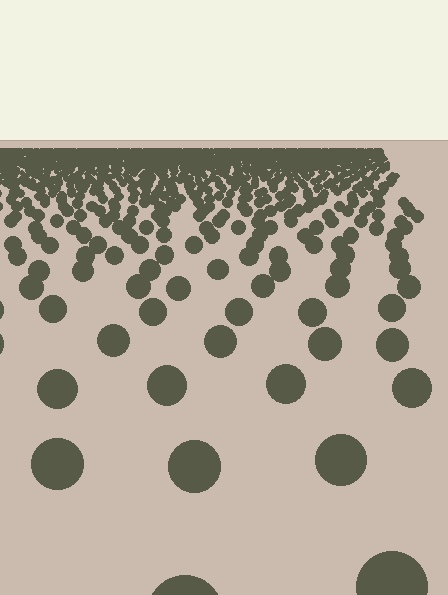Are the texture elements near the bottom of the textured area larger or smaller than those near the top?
Larger. Near the bottom, elements are closer to the viewer and appear at a bigger on-screen size.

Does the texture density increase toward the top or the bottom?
Density increases toward the top.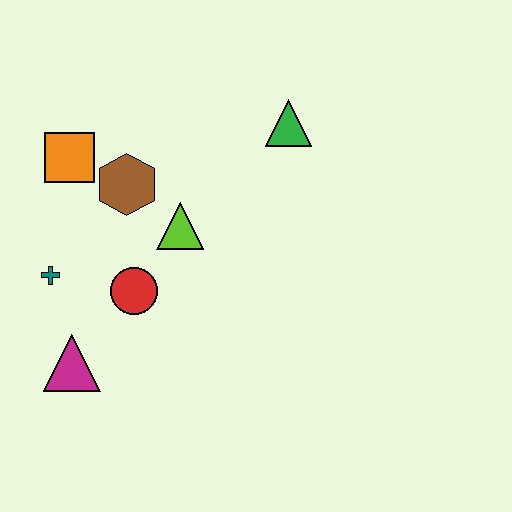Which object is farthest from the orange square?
The green triangle is farthest from the orange square.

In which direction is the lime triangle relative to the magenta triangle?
The lime triangle is above the magenta triangle.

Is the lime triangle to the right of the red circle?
Yes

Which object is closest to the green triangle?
The lime triangle is closest to the green triangle.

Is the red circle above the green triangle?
No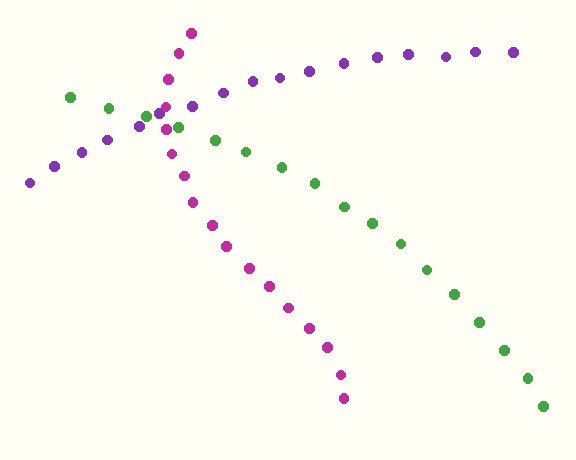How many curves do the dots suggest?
There are 3 distinct paths.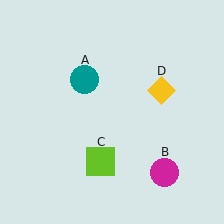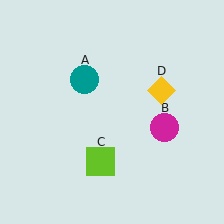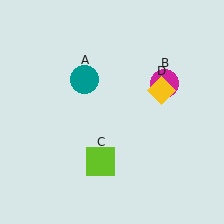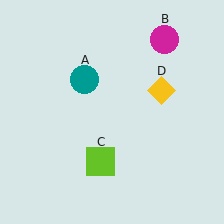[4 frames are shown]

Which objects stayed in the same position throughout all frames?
Teal circle (object A) and lime square (object C) and yellow diamond (object D) remained stationary.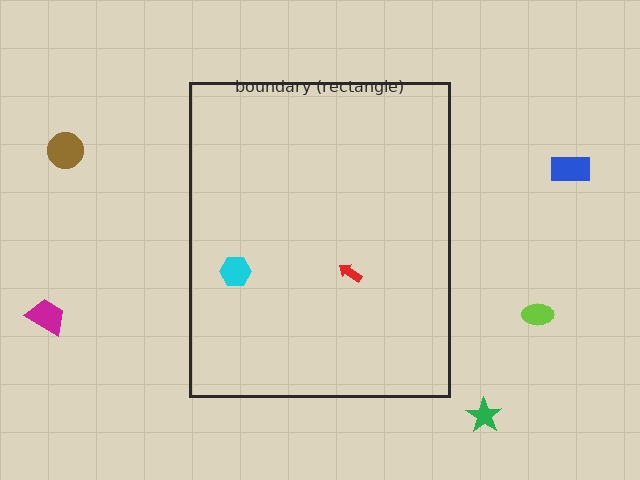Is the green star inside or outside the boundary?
Outside.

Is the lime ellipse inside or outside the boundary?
Outside.